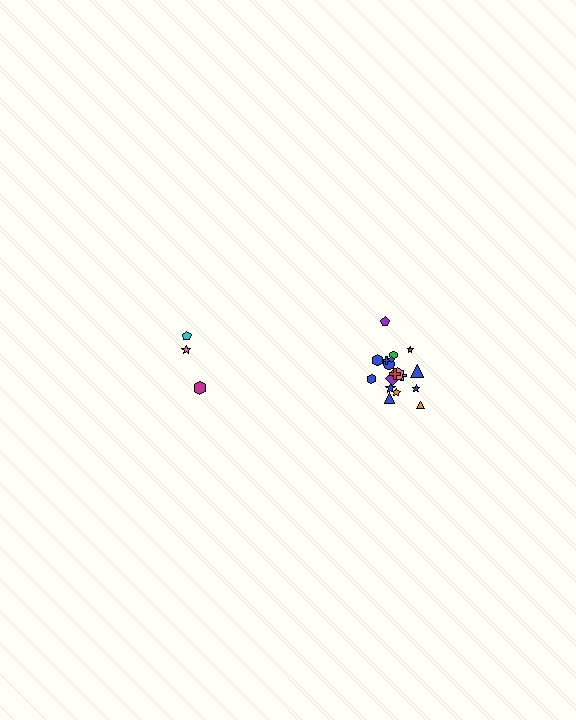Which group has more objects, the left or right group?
The right group.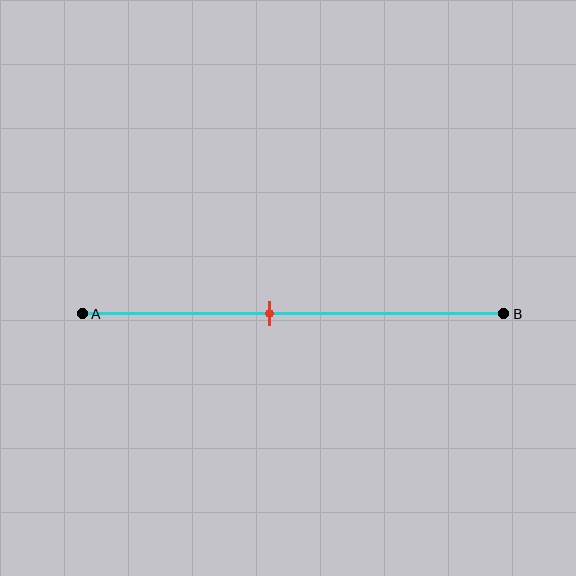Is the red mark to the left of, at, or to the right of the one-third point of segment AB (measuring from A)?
The red mark is to the right of the one-third point of segment AB.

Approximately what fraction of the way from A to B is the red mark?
The red mark is approximately 45% of the way from A to B.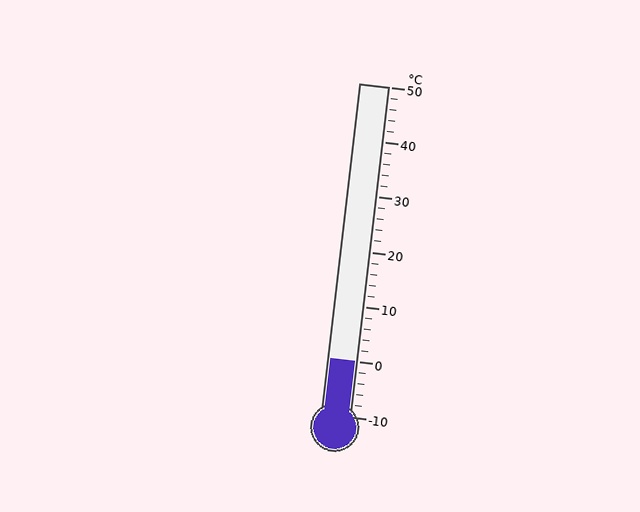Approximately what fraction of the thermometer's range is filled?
The thermometer is filled to approximately 15% of its range.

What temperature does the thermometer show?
The thermometer shows approximately 0°C.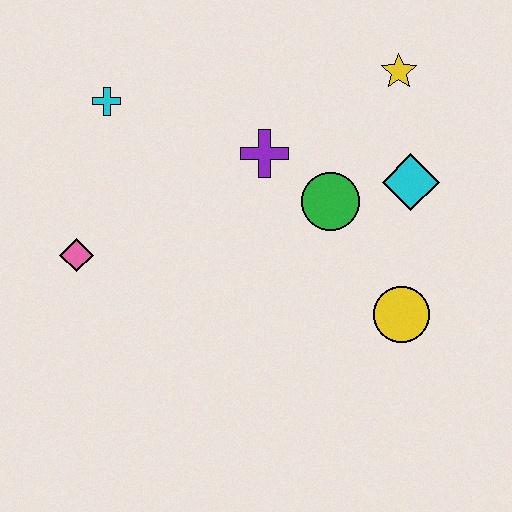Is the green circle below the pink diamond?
No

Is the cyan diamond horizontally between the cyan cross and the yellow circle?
No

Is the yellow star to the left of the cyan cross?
No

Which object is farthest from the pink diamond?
The yellow star is farthest from the pink diamond.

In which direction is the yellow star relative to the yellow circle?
The yellow star is above the yellow circle.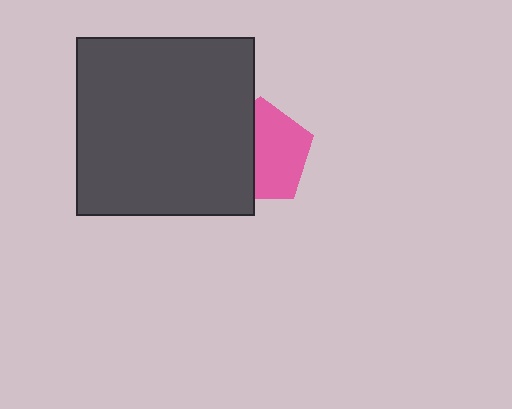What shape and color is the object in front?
The object in front is a dark gray square.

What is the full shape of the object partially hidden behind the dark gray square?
The partially hidden object is a pink pentagon.